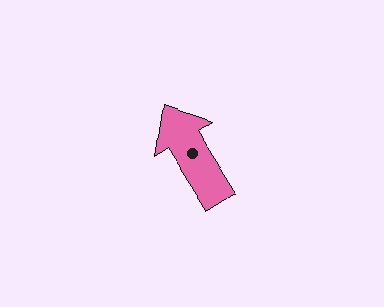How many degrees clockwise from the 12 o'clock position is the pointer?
Approximately 328 degrees.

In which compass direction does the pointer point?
Northwest.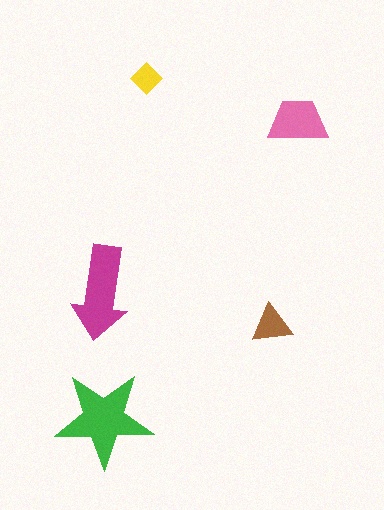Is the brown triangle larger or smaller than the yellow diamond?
Larger.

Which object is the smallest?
The yellow diamond.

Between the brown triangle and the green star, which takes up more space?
The green star.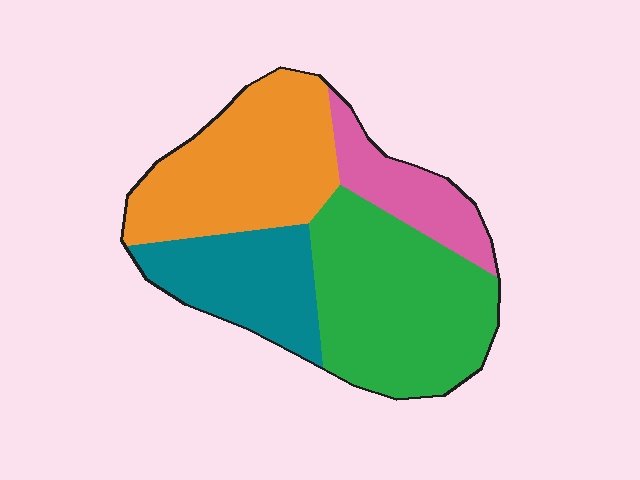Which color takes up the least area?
Pink, at roughly 15%.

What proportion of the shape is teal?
Teal takes up about one fifth (1/5) of the shape.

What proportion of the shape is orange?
Orange takes up about one third (1/3) of the shape.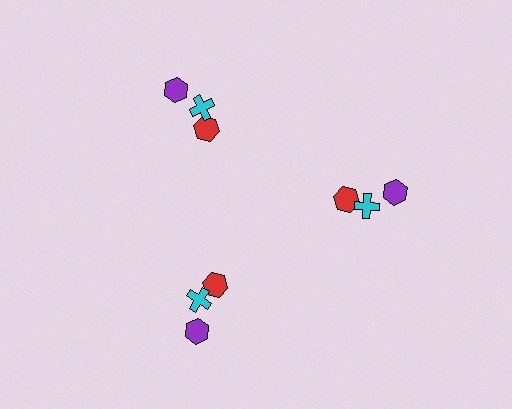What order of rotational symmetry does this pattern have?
This pattern has 3-fold rotational symmetry.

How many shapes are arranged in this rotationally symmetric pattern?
There are 9 shapes, arranged in 3 groups of 3.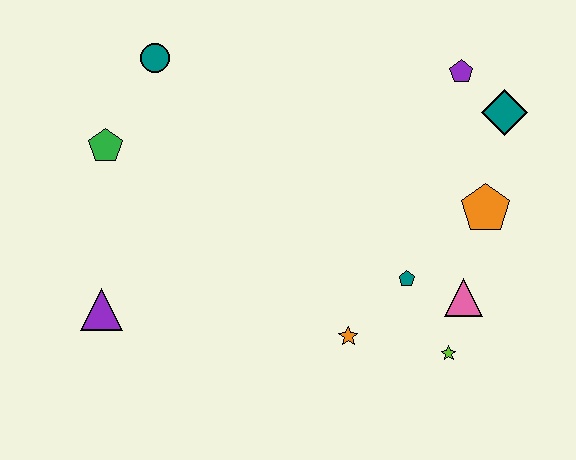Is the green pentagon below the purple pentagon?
Yes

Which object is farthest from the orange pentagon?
The purple triangle is farthest from the orange pentagon.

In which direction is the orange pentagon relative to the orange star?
The orange pentagon is to the right of the orange star.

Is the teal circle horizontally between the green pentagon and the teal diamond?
Yes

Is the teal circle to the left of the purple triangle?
No